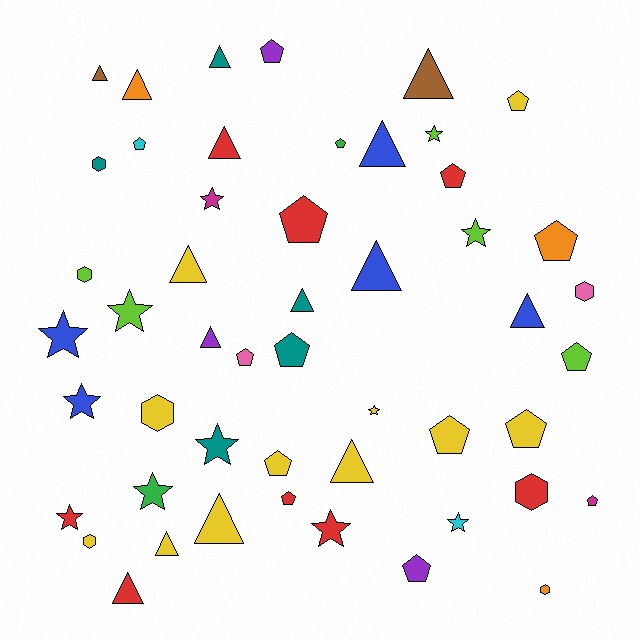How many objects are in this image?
There are 50 objects.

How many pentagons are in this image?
There are 16 pentagons.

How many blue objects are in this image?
There are 5 blue objects.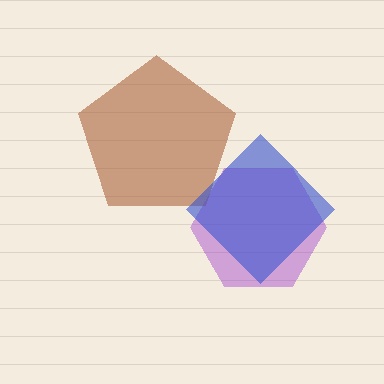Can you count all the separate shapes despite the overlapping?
Yes, there are 3 separate shapes.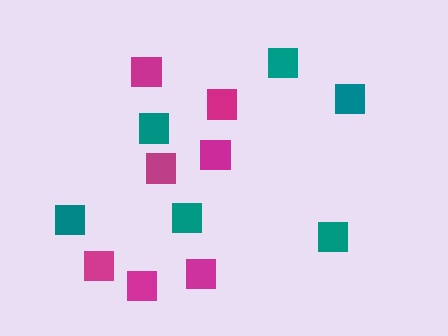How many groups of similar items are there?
There are 2 groups: one group of magenta squares (7) and one group of teal squares (6).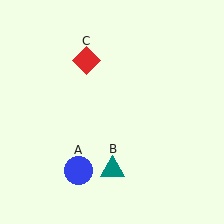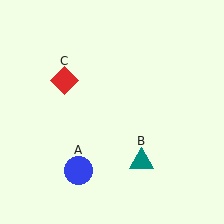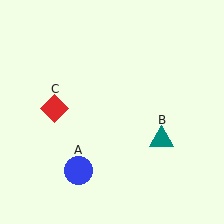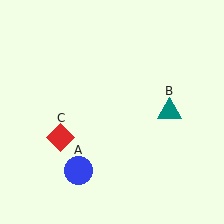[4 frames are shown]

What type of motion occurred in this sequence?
The teal triangle (object B), red diamond (object C) rotated counterclockwise around the center of the scene.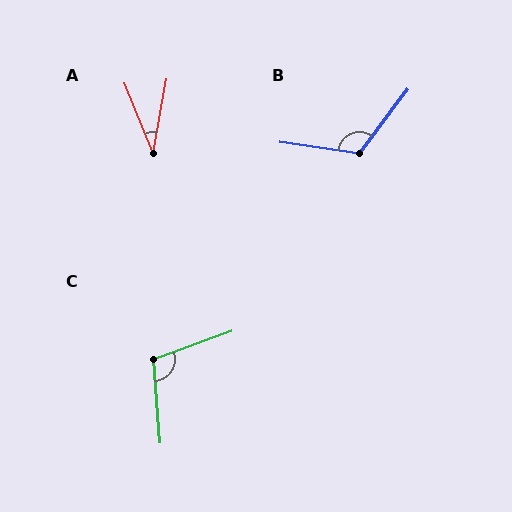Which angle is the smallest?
A, at approximately 33 degrees.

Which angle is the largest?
B, at approximately 119 degrees.